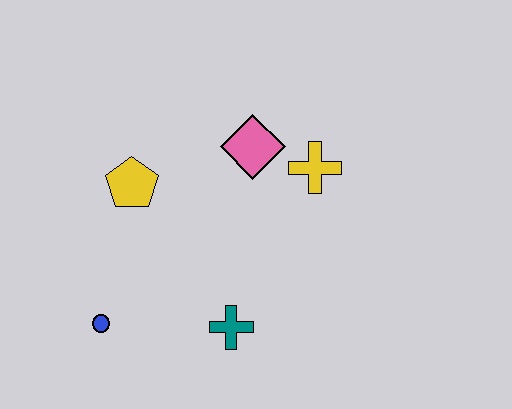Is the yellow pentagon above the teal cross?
Yes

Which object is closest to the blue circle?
The teal cross is closest to the blue circle.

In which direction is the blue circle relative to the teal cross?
The blue circle is to the left of the teal cross.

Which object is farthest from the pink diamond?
The blue circle is farthest from the pink diamond.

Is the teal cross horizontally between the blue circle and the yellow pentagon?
No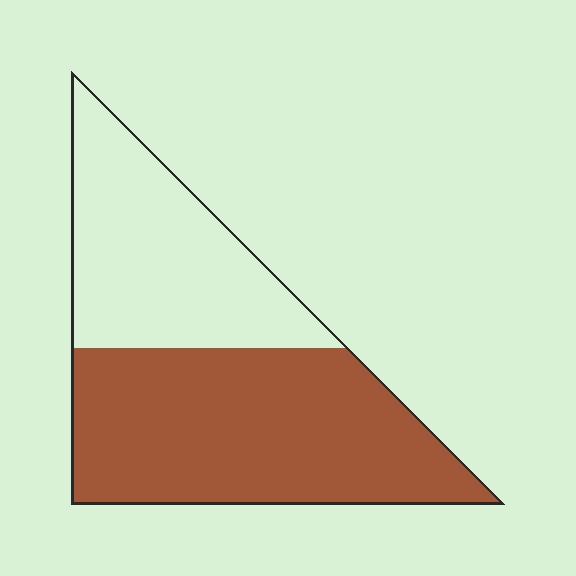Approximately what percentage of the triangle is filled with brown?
Approximately 60%.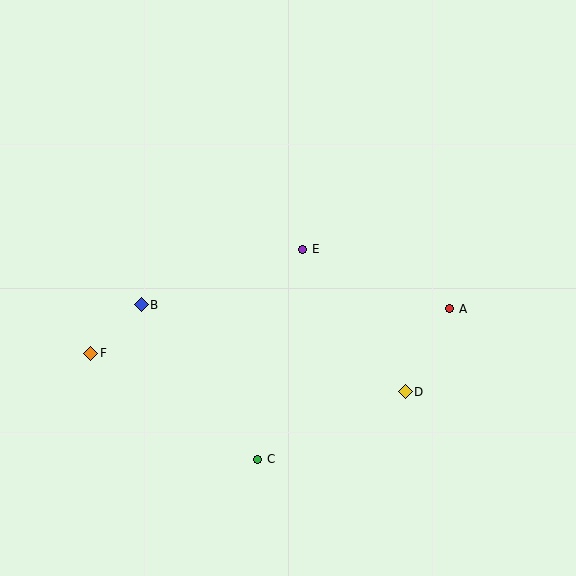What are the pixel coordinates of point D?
Point D is at (405, 392).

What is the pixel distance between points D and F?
The distance between D and F is 317 pixels.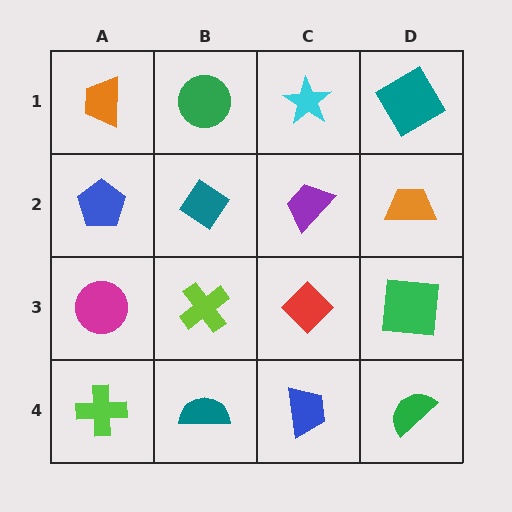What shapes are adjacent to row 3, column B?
A teal diamond (row 2, column B), a teal semicircle (row 4, column B), a magenta circle (row 3, column A), a red diamond (row 3, column C).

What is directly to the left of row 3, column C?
A lime cross.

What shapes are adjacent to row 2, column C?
A cyan star (row 1, column C), a red diamond (row 3, column C), a teal diamond (row 2, column B), an orange trapezoid (row 2, column D).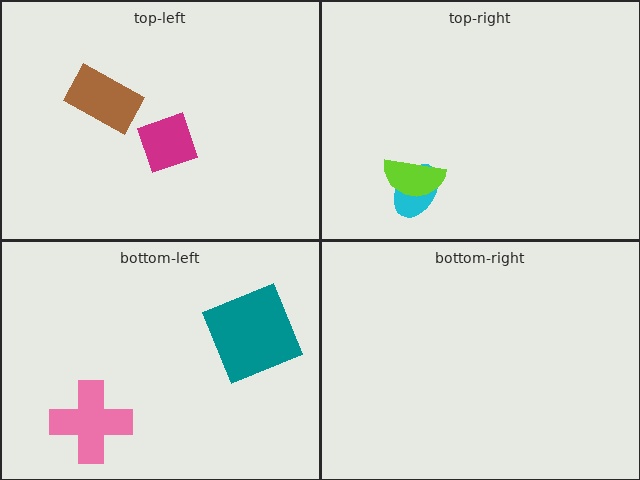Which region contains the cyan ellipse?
The top-right region.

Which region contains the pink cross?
The bottom-left region.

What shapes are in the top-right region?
The cyan ellipse, the lime semicircle.